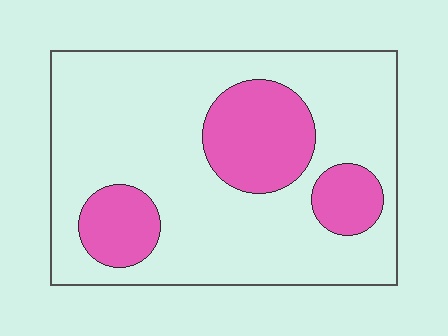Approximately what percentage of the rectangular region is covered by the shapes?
Approximately 25%.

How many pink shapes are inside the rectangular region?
3.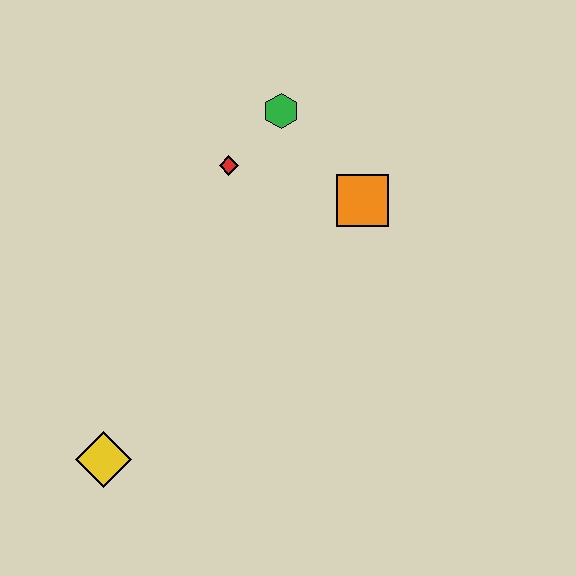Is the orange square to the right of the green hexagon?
Yes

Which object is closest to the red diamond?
The green hexagon is closest to the red diamond.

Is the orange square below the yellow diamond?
No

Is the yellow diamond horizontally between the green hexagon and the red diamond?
No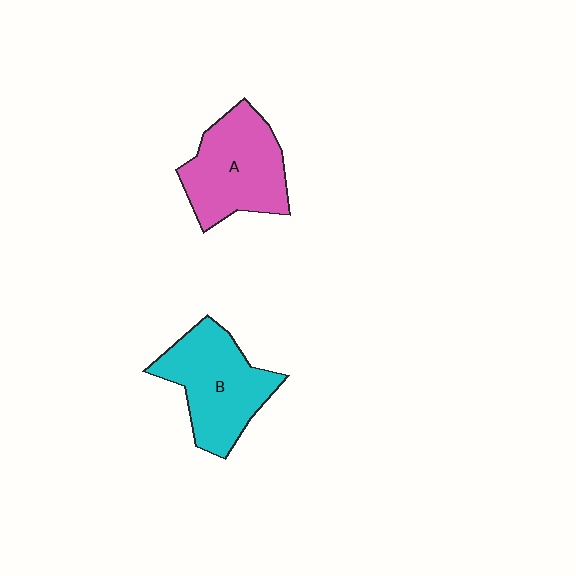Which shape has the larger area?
Shape B (cyan).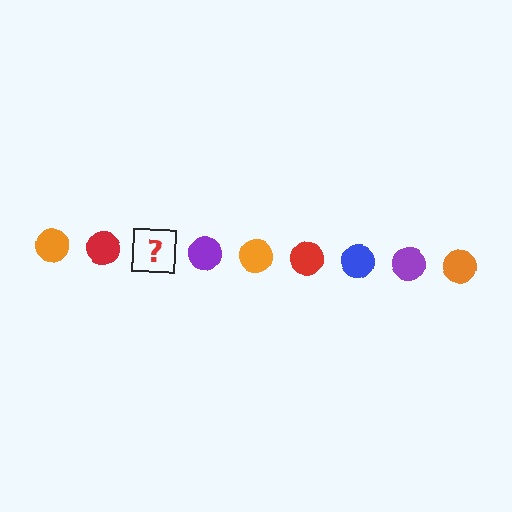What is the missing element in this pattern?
The missing element is a blue circle.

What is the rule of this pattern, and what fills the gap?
The rule is that the pattern cycles through orange, red, blue, purple circles. The gap should be filled with a blue circle.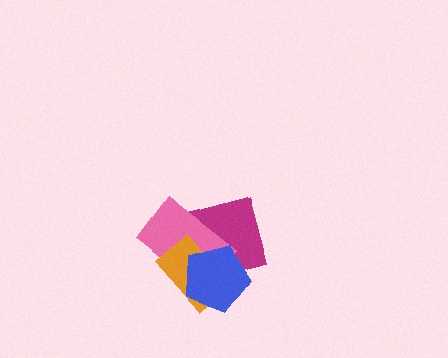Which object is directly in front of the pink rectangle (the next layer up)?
The orange rectangle is directly in front of the pink rectangle.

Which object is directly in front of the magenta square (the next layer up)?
The pink rectangle is directly in front of the magenta square.